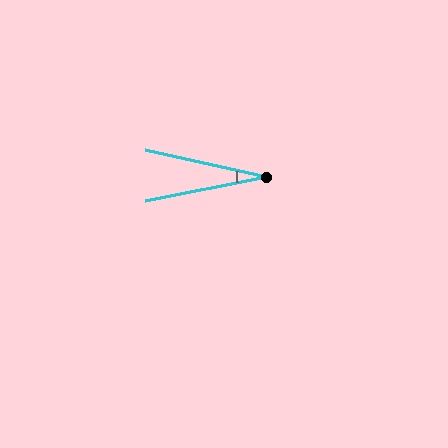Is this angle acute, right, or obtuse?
It is acute.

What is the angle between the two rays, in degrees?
Approximately 24 degrees.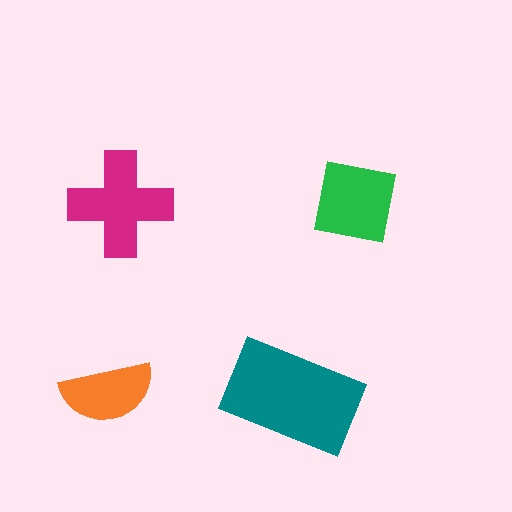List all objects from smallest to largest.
The orange semicircle, the green square, the magenta cross, the teal rectangle.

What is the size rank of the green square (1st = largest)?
3rd.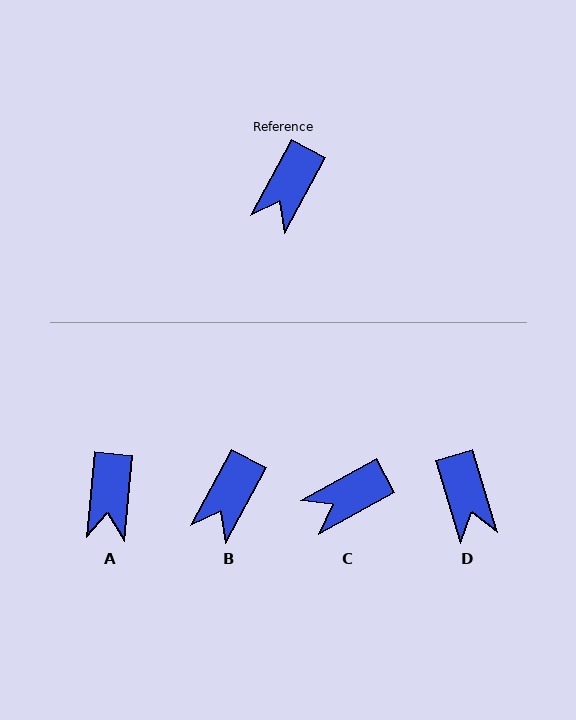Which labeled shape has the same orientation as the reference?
B.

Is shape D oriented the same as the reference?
No, it is off by about 45 degrees.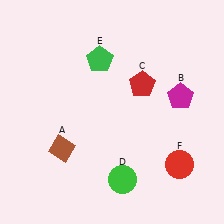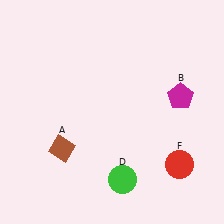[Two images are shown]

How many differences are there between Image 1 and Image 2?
There are 2 differences between the two images.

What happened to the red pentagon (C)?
The red pentagon (C) was removed in Image 2. It was in the top-right area of Image 1.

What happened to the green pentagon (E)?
The green pentagon (E) was removed in Image 2. It was in the top-left area of Image 1.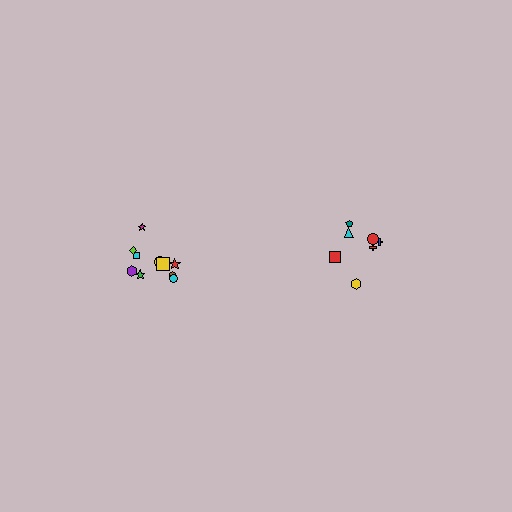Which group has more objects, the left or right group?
The left group.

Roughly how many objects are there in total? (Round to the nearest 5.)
Roughly 15 objects in total.